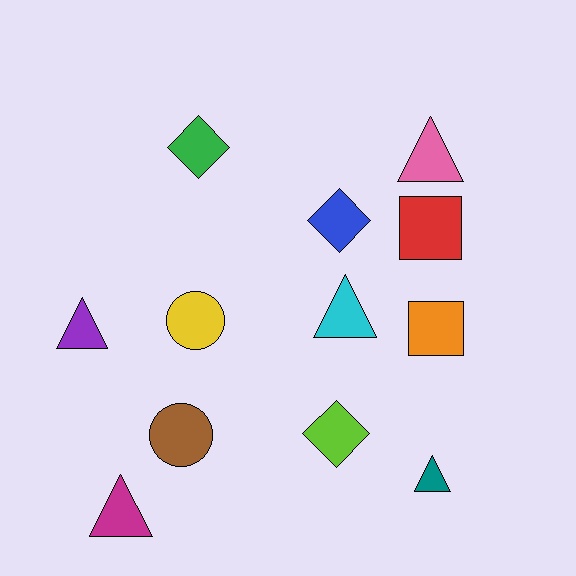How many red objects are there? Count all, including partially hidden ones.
There is 1 red object.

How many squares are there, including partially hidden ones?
There are 2 squares.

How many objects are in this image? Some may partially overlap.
There are 12 objects.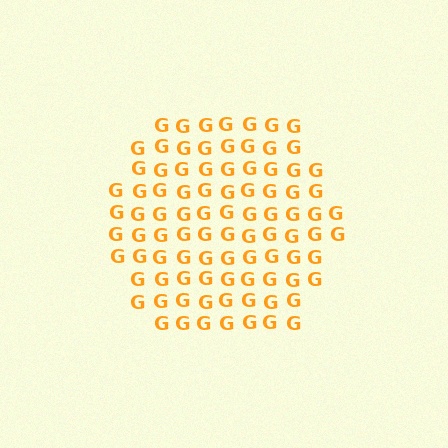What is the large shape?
The large shape is a hexagon.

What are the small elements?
The small elements are letter G's.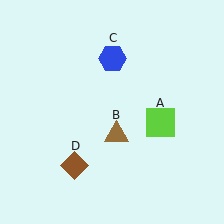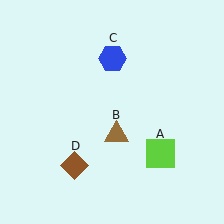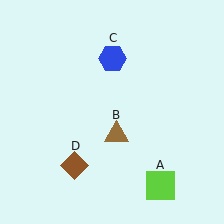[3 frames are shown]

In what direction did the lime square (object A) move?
The lime square (object A) moved down.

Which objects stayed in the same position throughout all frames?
Brown triangle (object B) and blue hexagon (object C) and brown diamond (object D) remained stationary.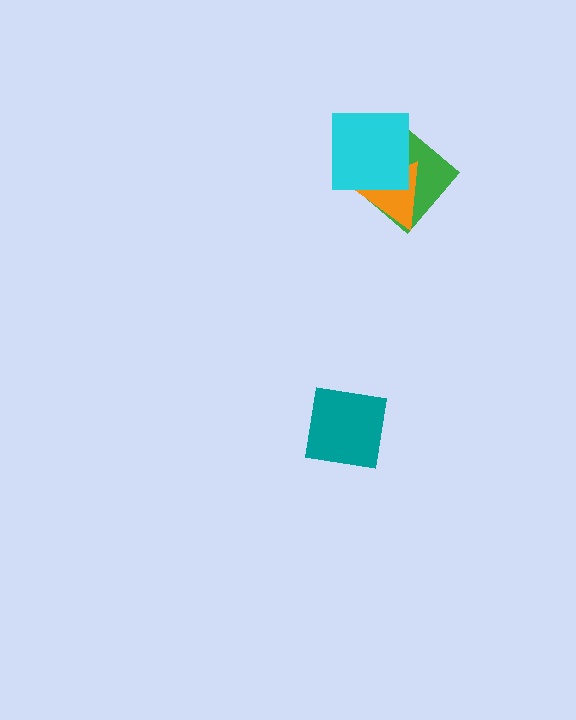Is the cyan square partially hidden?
No, no other shape covers it.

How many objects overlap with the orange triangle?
2 objects overlap with the orange triangle.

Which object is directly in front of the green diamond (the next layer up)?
The orange triangle is directly in front of the green diamond.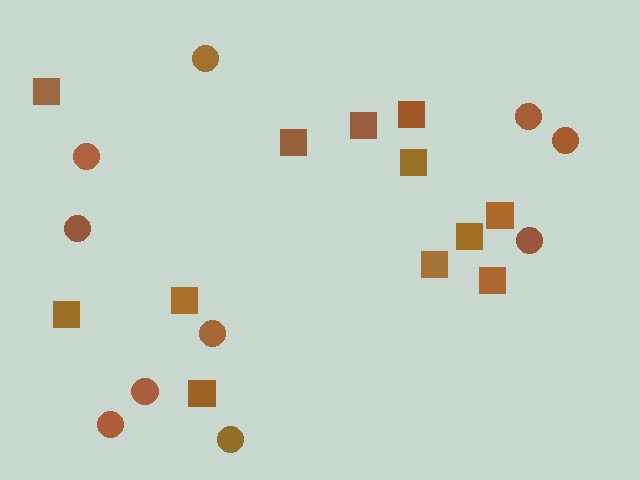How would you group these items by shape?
There are 2 groups: one group of squares (12) and one group of circles (10).